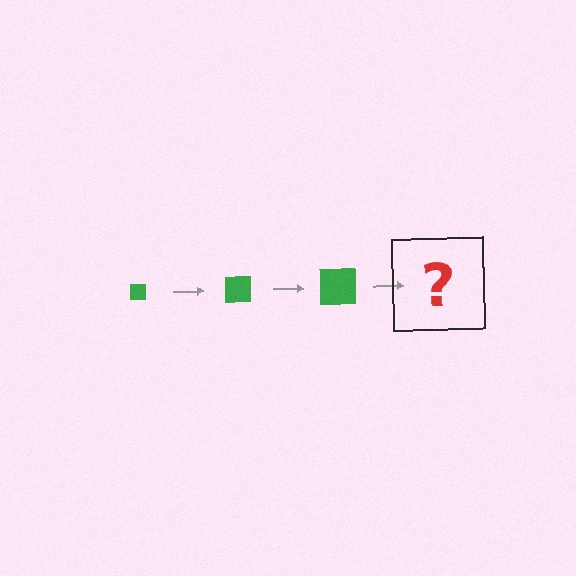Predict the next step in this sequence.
The next step is a green square, larger than the previous one.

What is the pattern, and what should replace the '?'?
The pattern is that the square gets progressively larger each step. The '?' should be a green square, larger than the previous one.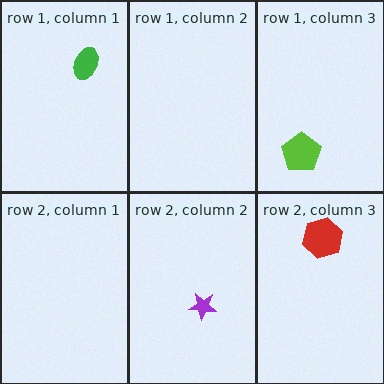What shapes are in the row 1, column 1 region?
The green ellipse.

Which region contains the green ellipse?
The row 1, column 1 region.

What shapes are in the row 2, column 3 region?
The red hexagon.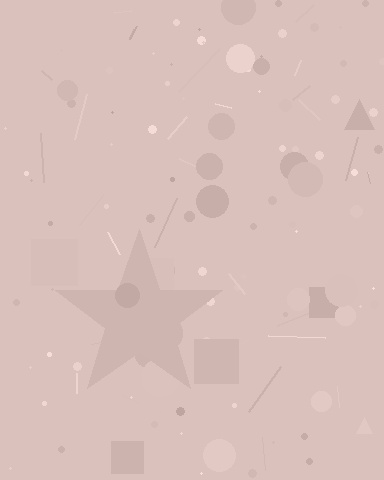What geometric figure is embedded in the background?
A star is embedded in the background.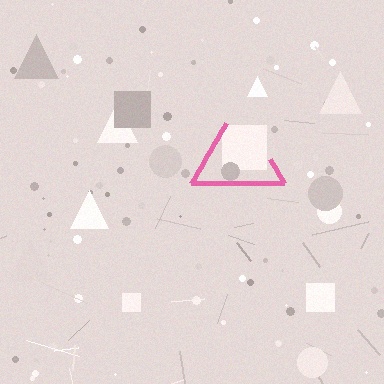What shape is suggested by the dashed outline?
The dashed outline suggests a triangle.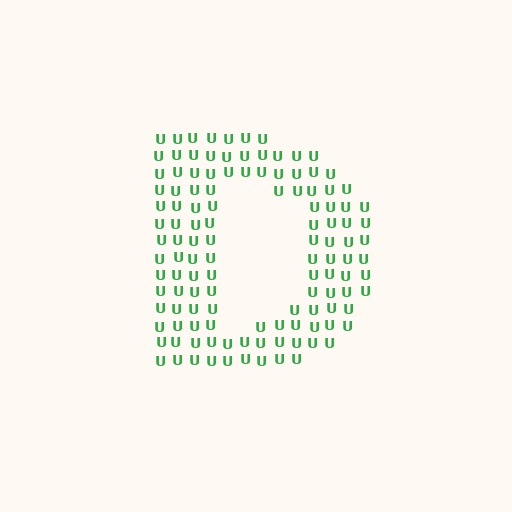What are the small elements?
The small elements are letter U's.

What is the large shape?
The large shape is the letter D.